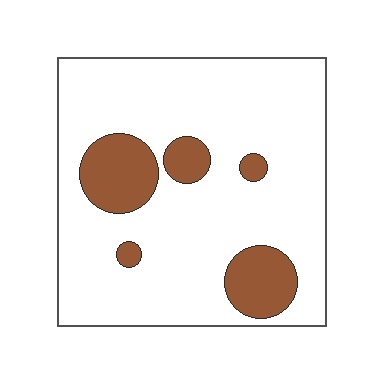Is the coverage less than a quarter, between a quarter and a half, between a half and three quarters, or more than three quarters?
Less than a quarter.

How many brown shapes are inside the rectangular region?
5.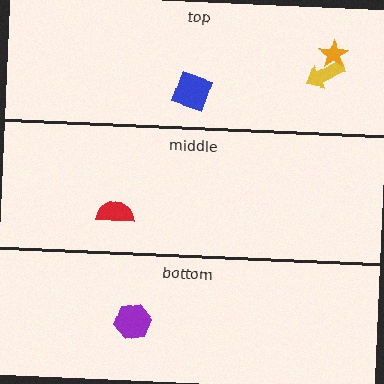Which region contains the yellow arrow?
The top region.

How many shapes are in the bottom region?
1.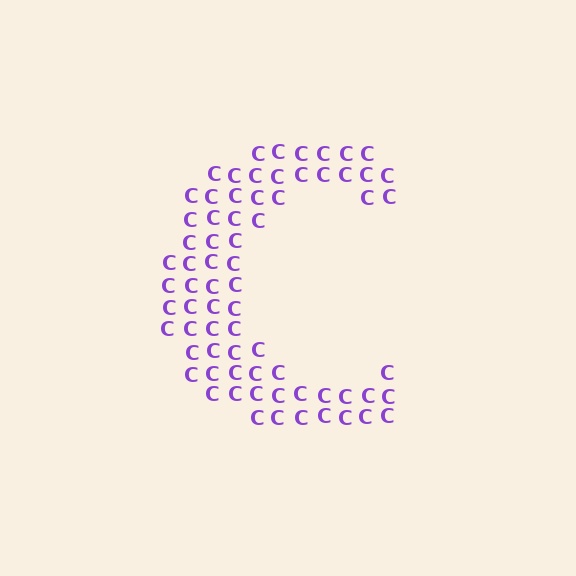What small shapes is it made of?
It is made of small letter C's.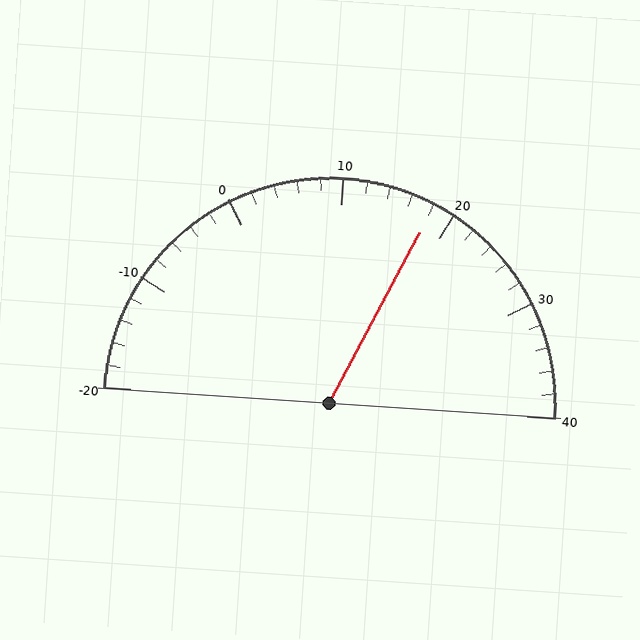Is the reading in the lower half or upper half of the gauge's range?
The reading is in the upper half of the range (-20 to 40).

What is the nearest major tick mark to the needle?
The nearest major tick mark is 20.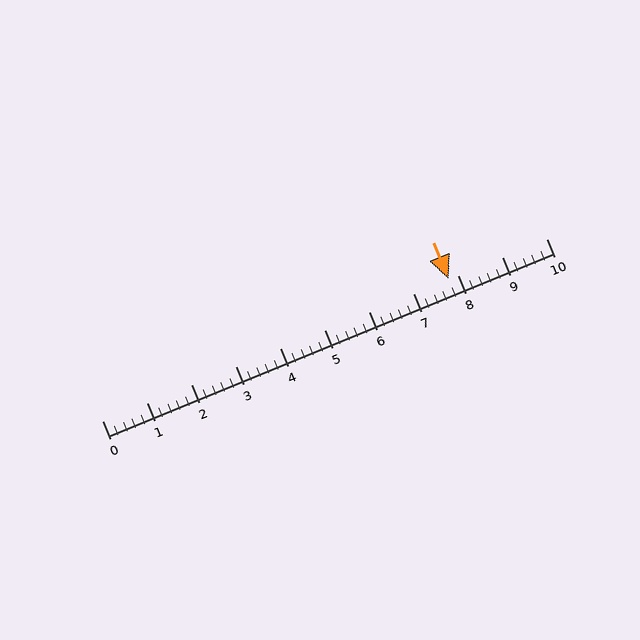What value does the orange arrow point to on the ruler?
The orange arrow points to approximately 7.8.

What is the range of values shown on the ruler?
The ruler shows values from 0 to 10.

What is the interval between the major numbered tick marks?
The major tick marks are spaced 1 units apart.